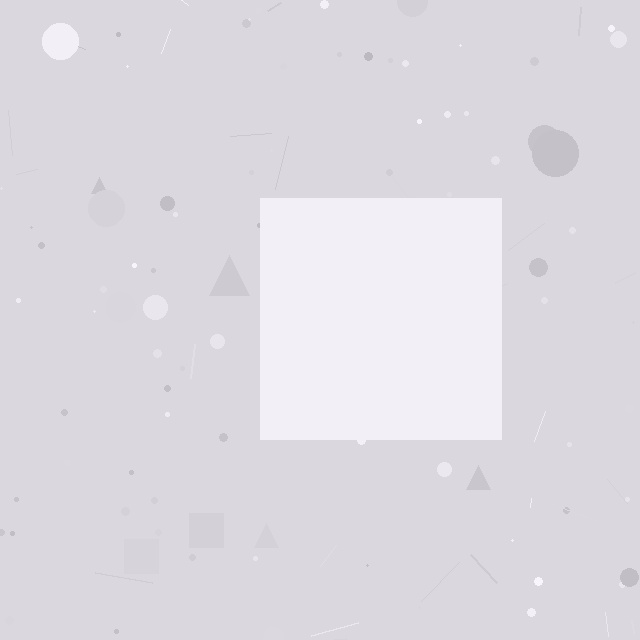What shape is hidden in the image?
A square is hidden in the image.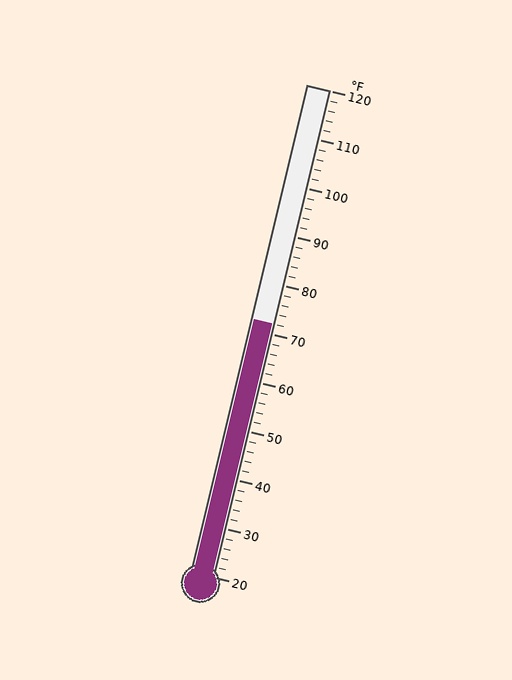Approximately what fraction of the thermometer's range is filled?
The thermometer is filled to approximately 50% of its range.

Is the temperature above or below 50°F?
The temperature is above 50°F.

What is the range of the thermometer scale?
The thermometer scale ranges from 20°F to 120°F.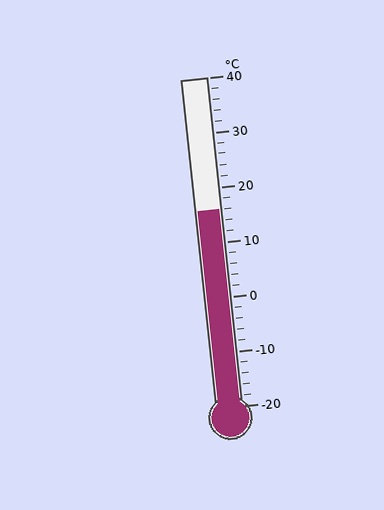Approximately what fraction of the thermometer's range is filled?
The thermometer is filled to approximately 60% of its range.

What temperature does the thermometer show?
The thermometer shows approximately 16°C.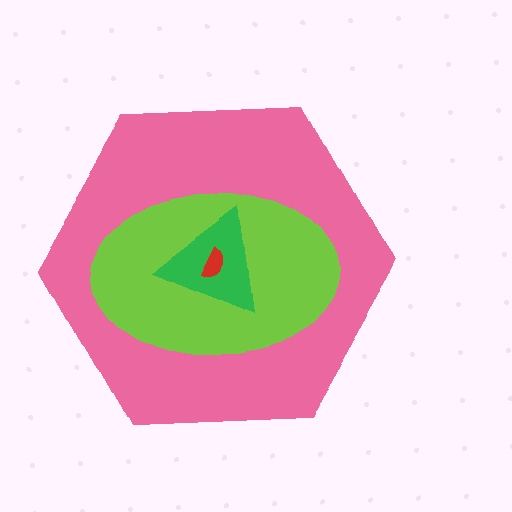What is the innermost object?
The red semicircle.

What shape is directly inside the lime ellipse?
The green triangle.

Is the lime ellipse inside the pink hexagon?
Yes.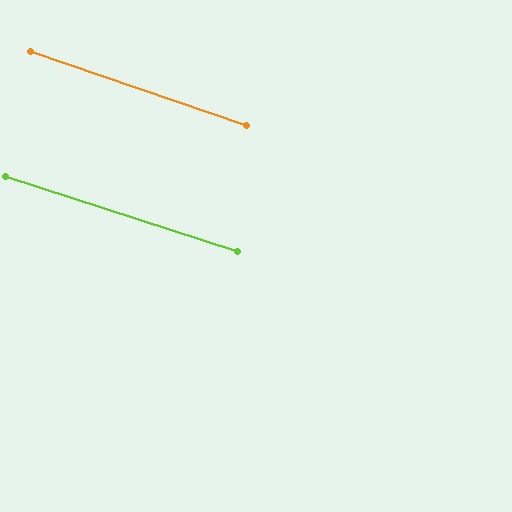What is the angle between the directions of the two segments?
Approximately 1 degree.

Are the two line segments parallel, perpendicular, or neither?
Parallel — their directions differ by only 0.7°.